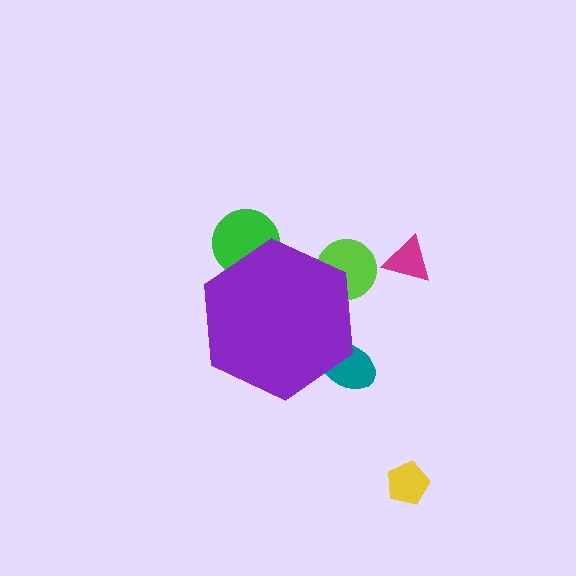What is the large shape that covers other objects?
A purple hexagon.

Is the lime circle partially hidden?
Yes, the lime circle is partially hidden behind the purple hexagon.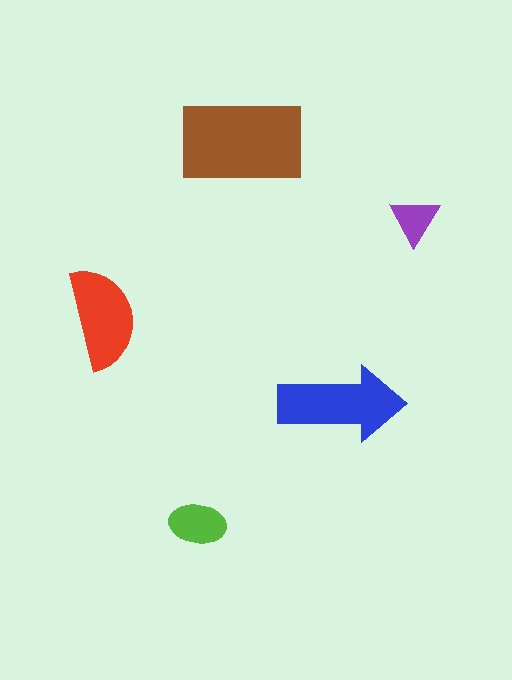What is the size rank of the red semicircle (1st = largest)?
3rd.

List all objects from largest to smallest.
The brown rectangle, the blue arrow, the red semicircle, the lime ellipse, the purple triangle.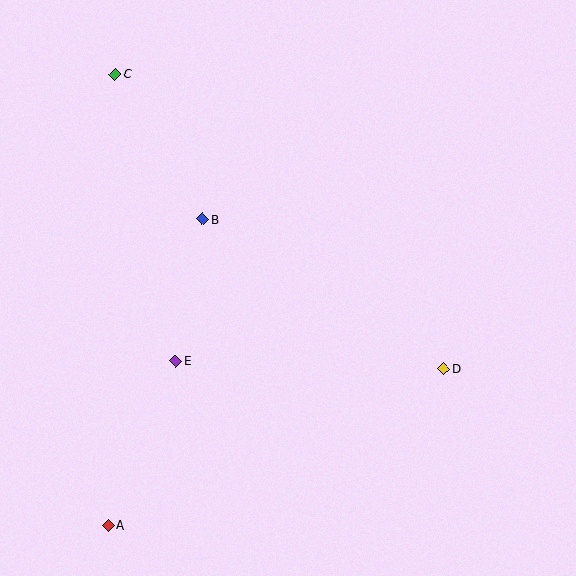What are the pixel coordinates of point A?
Point A is at (108, 525).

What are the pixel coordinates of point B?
Point B is at (202, 219).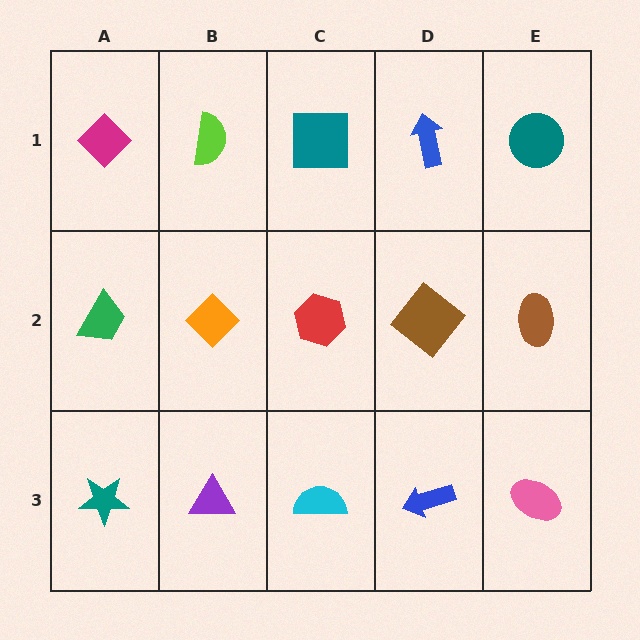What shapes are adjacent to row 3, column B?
An orange diamond (row 2, column B), a teal star (row 3, column A), a cyan semicircle (row 3, column C).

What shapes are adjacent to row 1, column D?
A brown diamond (row 2, column D), a teal square (row 1, column C), a teal circle (row 1, column E).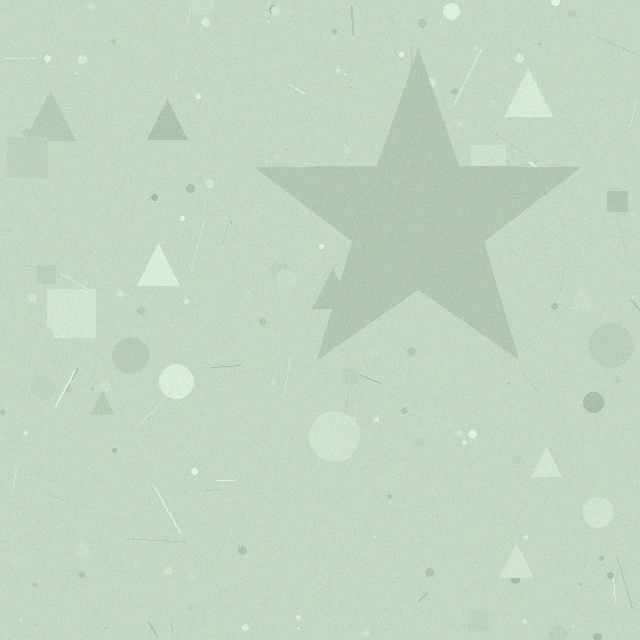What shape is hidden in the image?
A star is hidden in the image.